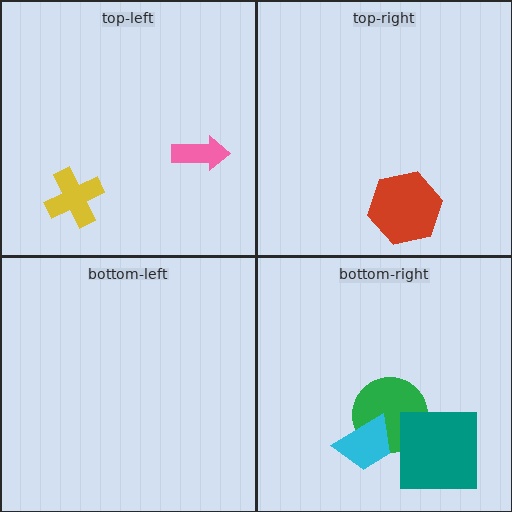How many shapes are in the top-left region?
2.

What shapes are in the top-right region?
The red hexagon.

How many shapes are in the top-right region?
1.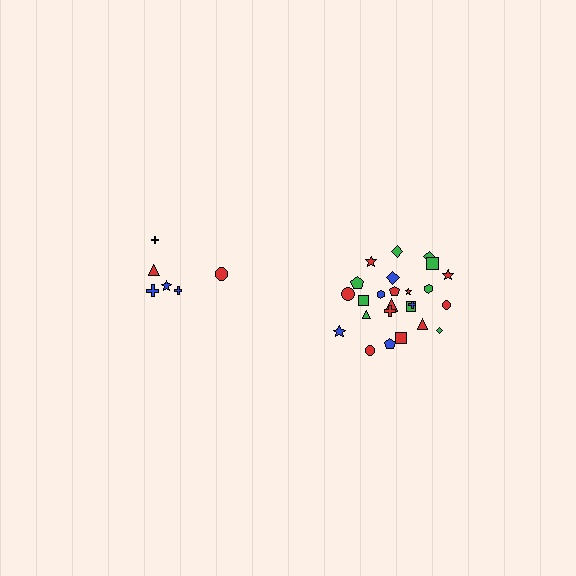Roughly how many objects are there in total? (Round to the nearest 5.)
Roughly 30 objects in total.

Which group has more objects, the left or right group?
The right group.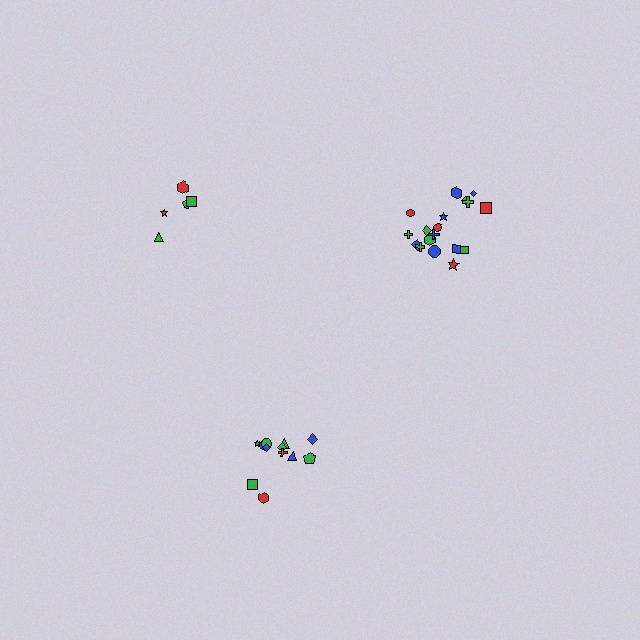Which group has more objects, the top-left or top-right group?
The top-right group.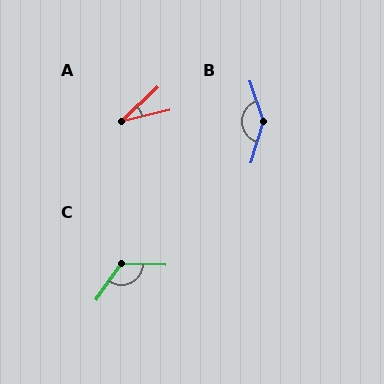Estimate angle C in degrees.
Approximately 123 degrees.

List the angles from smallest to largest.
A (30°), C (123°), B (145°).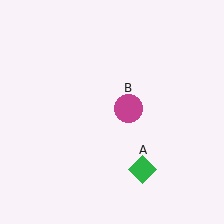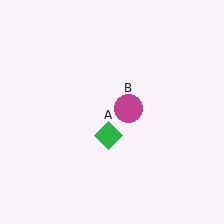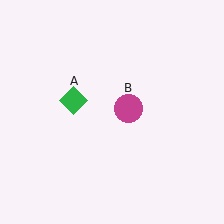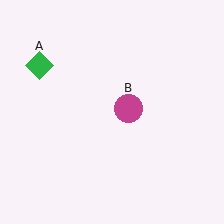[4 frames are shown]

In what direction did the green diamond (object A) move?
The green diamond (object A) moved up and to the left.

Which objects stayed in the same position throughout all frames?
Magenta circle (object B) remained stationary.